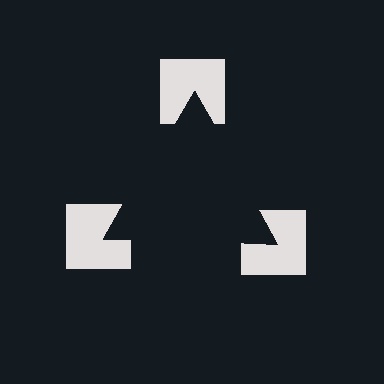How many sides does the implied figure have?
3 sides.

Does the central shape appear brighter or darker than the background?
It typically appears slightly darker than the background, even though no actual brightness change is drawn.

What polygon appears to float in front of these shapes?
An illusory triangle — its edges are inferred from the aligned wedge cuts in the notched squares, not physically drawn.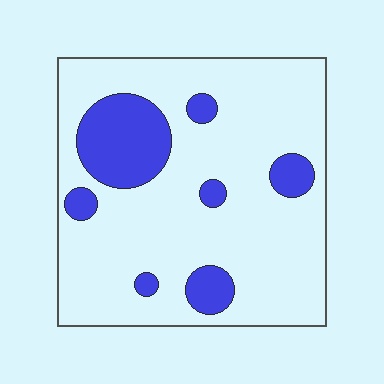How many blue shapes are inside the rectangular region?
7.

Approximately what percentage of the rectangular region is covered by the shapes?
Approximately 20%.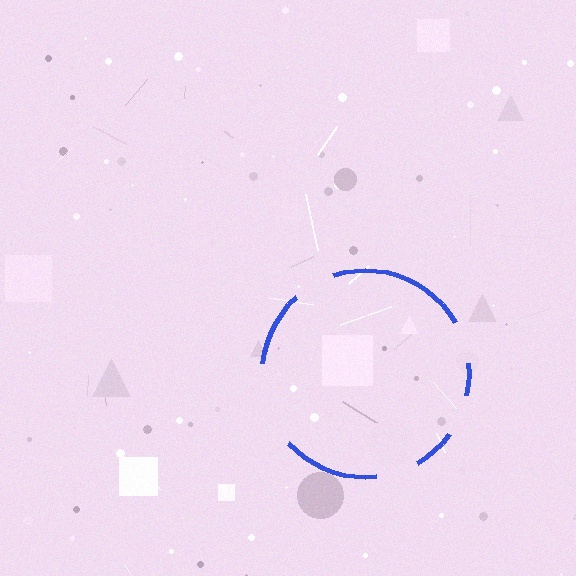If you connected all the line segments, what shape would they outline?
They would outline a circle.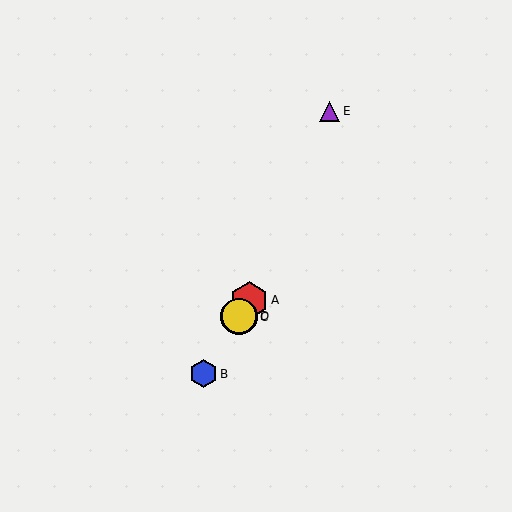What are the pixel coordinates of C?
Object C is at (239, 317).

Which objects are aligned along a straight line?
Objects A, B, C, D are aligned along a straight line.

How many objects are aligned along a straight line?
4 objects (A, B, C, D) are aligned along a straight line.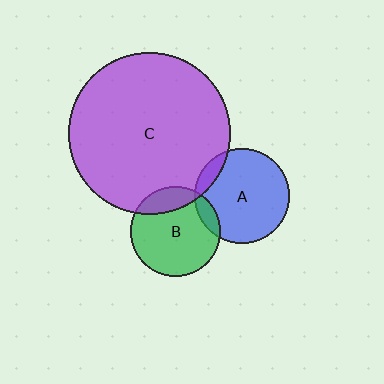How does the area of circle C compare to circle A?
Approximately 2.9 times.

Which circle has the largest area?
Circle C (purple).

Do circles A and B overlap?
Yes.